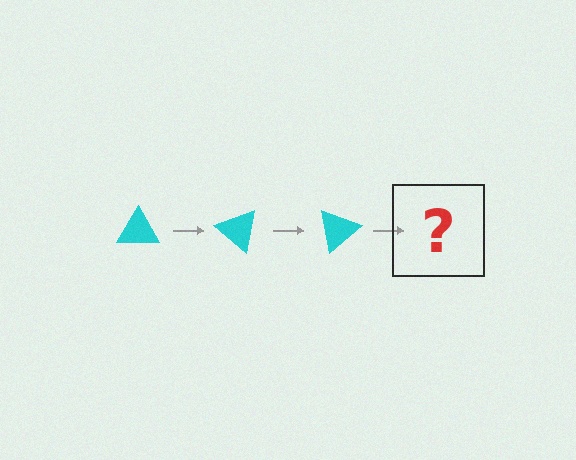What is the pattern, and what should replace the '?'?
The pattern is that the triangle rotates 40 degrees each step. The '?' should be a cyan triangle rotated 120 degrees.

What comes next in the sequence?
The next element should be a cyan triangle rotated 120 degrees.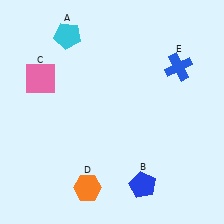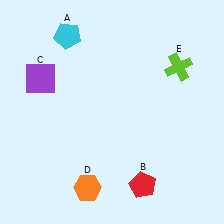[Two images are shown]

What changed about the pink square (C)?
In Image 1, C is pink. In Image 2, it changed to purple.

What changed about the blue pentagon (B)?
In Image 1, B is blue. In Image 2, it changed to red.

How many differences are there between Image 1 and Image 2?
There are 3 differences between the two images.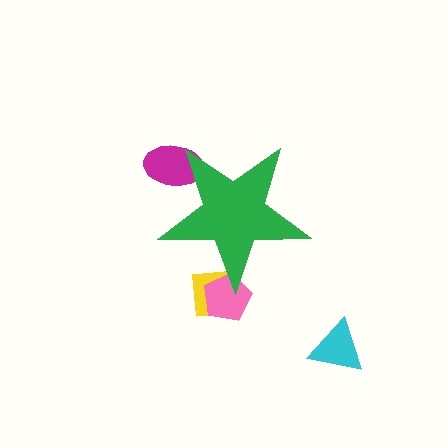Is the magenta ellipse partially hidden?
Yes, the magenta ellipse is partially hidden behind the green star.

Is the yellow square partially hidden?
Yes, the yellow square is partially hidden behind the green star.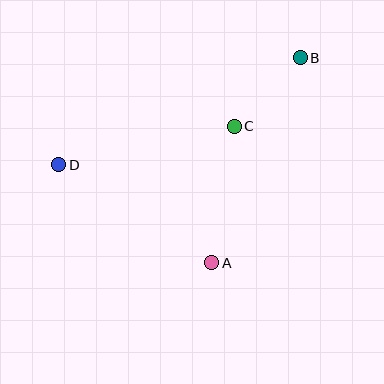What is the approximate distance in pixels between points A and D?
The distance between A and D is approximately 181 pixels.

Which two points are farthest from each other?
Points B and D are farthest from each other.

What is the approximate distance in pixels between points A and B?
The distance between A and B is approximately 223 pixels.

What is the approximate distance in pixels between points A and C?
The distance between A and C is approximately 138 pixels.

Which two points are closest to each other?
Points B and C are closest to each other.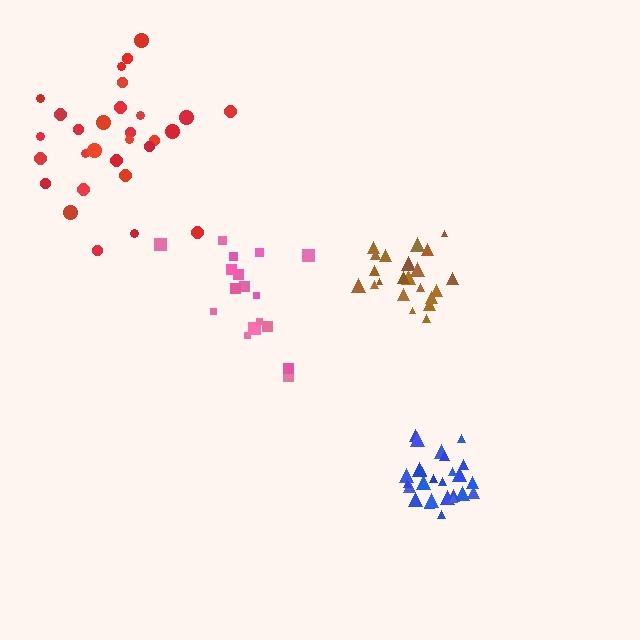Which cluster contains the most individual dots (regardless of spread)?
Red (29).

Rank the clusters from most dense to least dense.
blue, brown, red, pink.